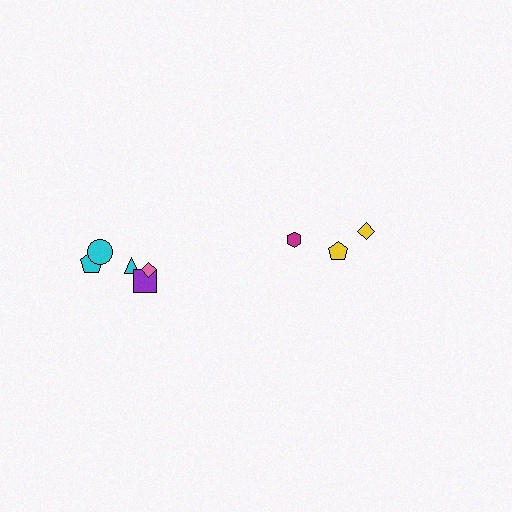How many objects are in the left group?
There are 5 objects.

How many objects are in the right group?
There are 3 objects.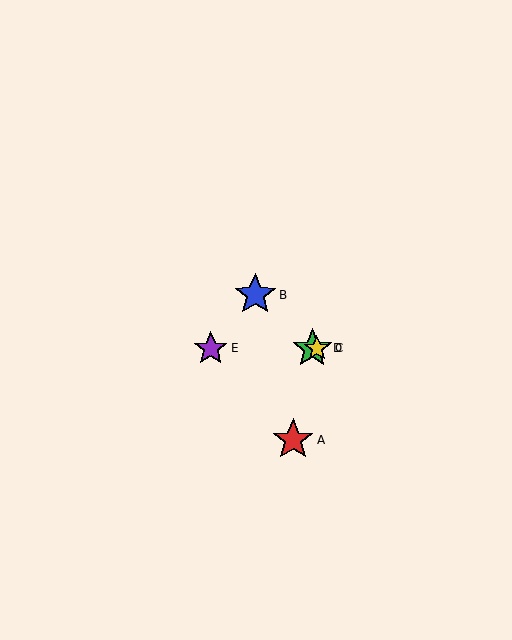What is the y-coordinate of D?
Object D is at y≈348.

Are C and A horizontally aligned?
No, C is at y≈348 and A is at y≈440.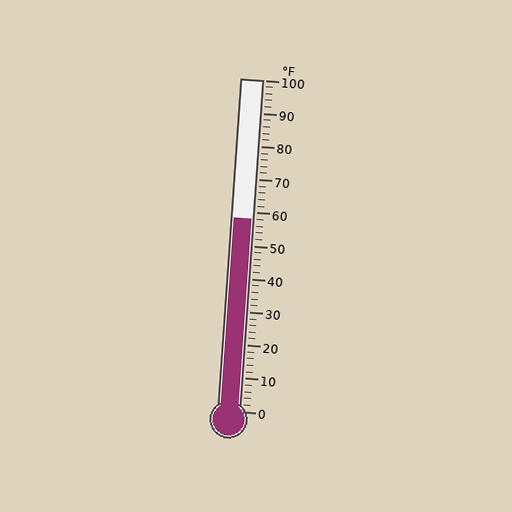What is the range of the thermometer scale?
The thermometer scale ranges from 0°F to 100°F.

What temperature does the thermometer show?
The thermometer shows approximately 58°F.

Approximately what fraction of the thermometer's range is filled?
The thermometer is filled to approximately 60% of its range.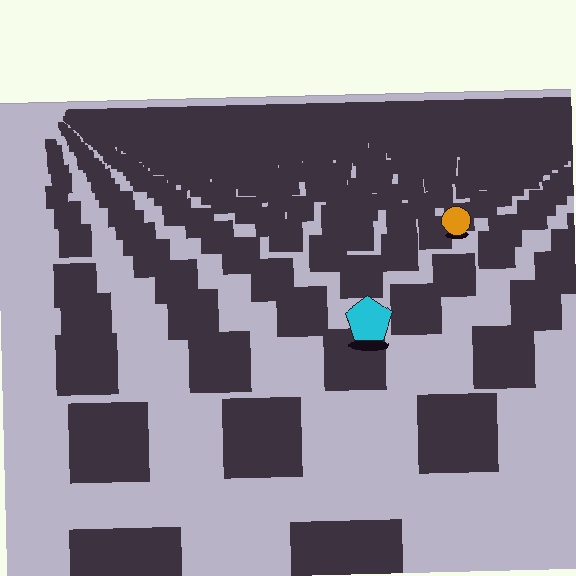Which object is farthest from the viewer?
The orange circle is farthest from the viewer. It appears smaller and the ground texture around it is denser.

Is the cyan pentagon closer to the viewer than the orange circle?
Yes. The cyan pentagon is closer — you can tell from the texture gradient: the ground texture is coarser near it.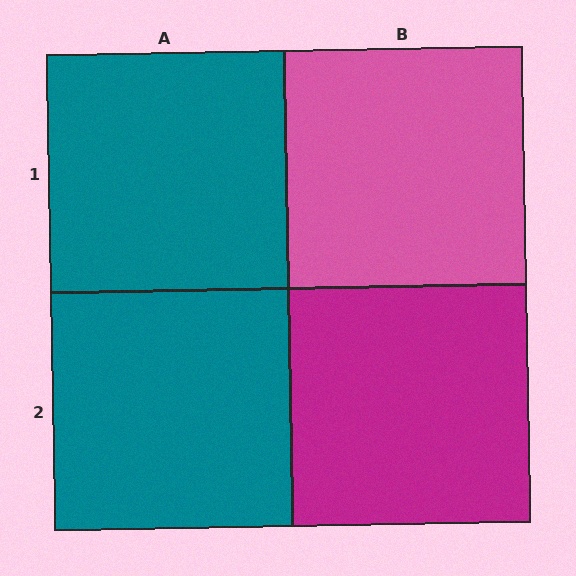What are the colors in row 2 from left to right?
Teal, magenta.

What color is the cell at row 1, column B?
Pink.